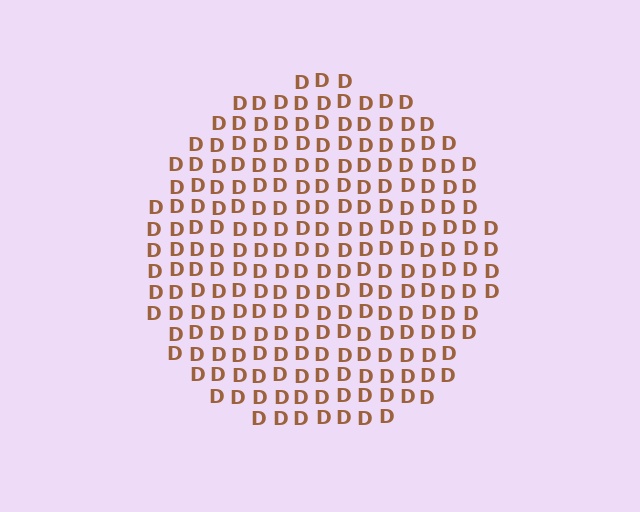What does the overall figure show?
The overall figure shows a circle.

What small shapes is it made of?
It is made of small letter D's.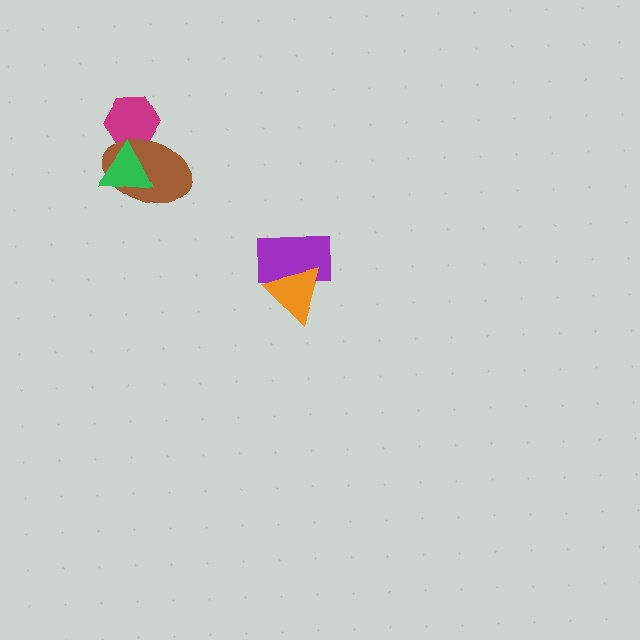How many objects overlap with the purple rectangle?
1 object overlaps with the purple rectangle.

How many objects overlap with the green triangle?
2 objects overlap with the green triangle.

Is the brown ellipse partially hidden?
Yes, it is partially covered by another shape.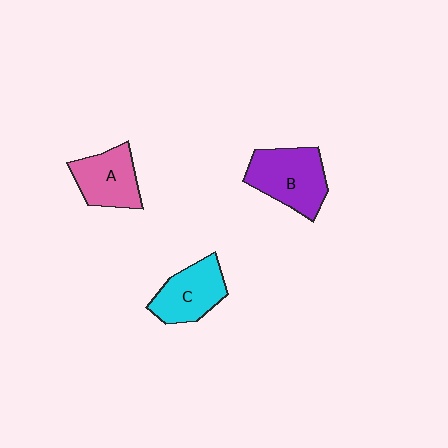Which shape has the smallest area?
Shape A (pink).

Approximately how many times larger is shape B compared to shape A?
Approximately 1.3 times.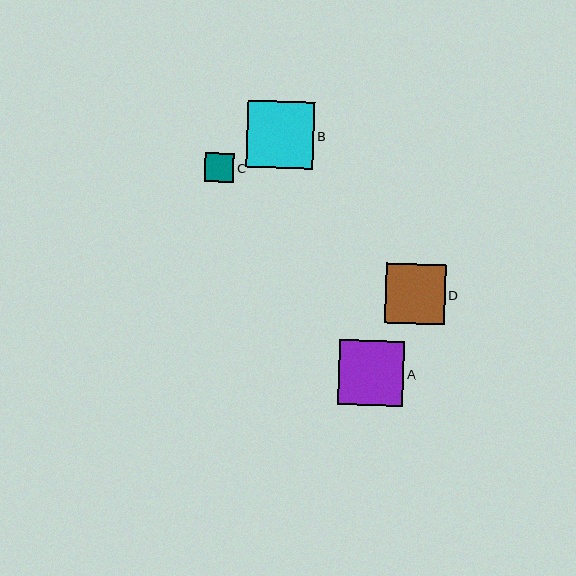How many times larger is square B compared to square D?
Square B is approximately 1.1 times the size of square D.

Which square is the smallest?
Square C is the smallest with a size of approximately 29 pixels.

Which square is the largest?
Square B is the largest with a size of approximately 67 pixels.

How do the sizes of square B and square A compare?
Square B and square A are approximately the same size.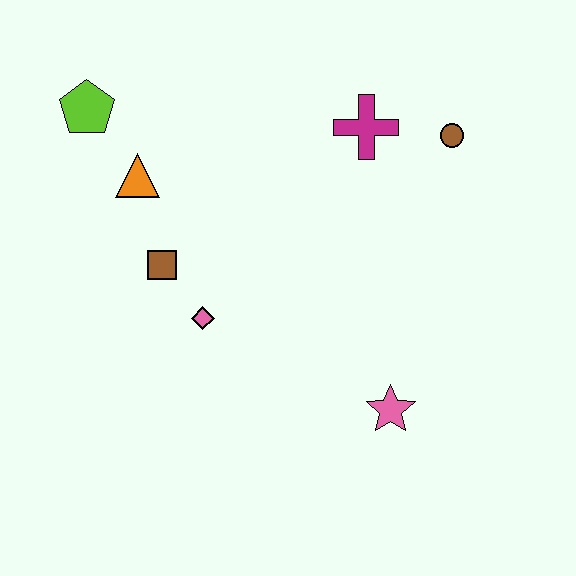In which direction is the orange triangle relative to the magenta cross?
The orange triangle is to the left of the magenta cross.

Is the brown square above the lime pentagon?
No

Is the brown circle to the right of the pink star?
Yes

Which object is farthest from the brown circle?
The lime pentagon is farthest from the brown circle.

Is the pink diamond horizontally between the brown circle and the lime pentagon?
Yes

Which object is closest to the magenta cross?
The brown circle is closest to the magenta cross.